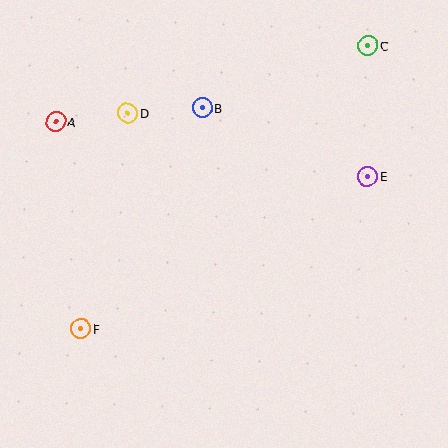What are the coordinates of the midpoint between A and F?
The midpoint between A and F is at (68, 225).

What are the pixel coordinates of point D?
Point D is at (128, 113).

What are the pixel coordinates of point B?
Point B is at (202, 108).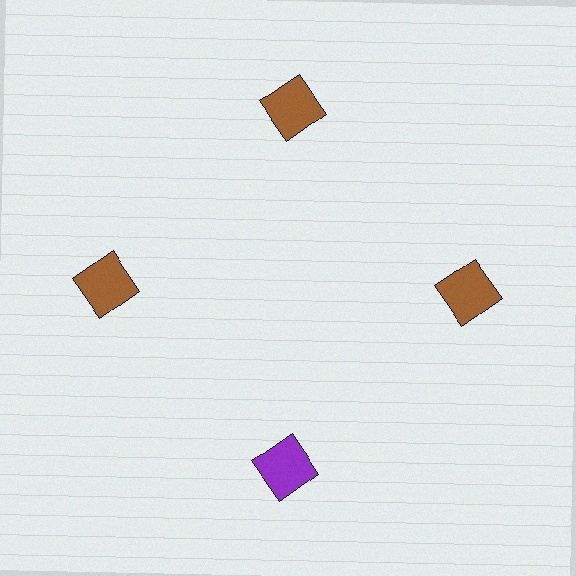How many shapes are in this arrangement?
There are 4 shapes arranged in a ring pattern.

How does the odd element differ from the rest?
It has a different color: purple instead of brown.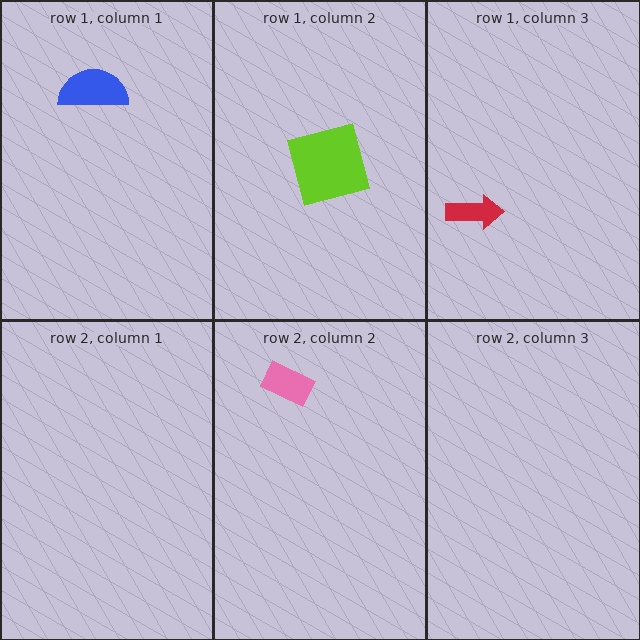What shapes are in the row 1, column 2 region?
The lime square.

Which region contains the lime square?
The row 1, column 2 region.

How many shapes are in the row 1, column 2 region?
1.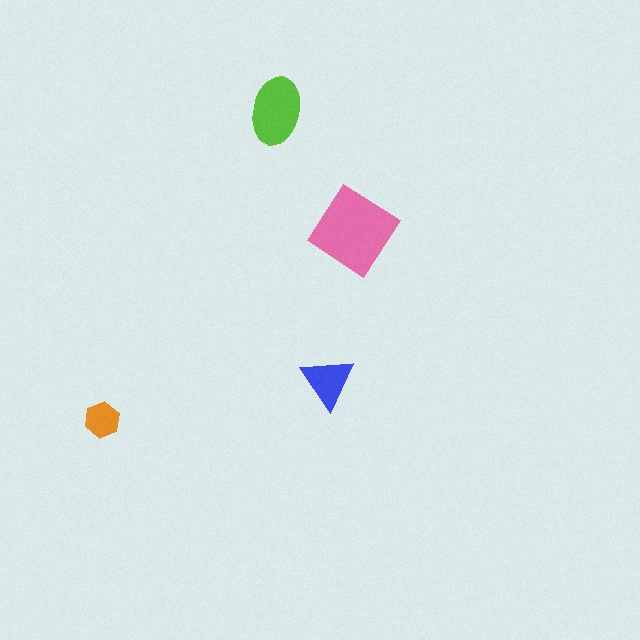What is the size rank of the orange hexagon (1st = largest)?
4th.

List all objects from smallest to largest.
The orange hexagon, the blue triangle, the lime ellipse, the pink diamond.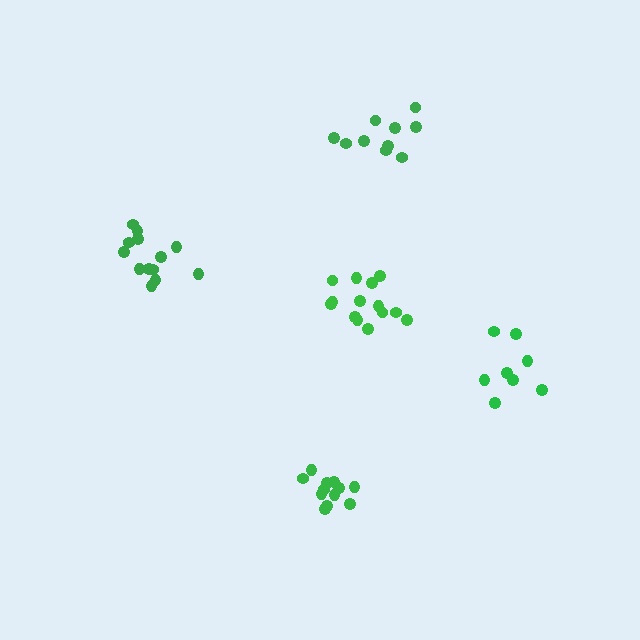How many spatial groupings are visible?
There are 5 spatial groupings.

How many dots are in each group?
Group 1: 12 dots, Group 2: 8 dots, Group 3: 10 dots, Group 4: 13 dots, Group 5: 14 dots (57 total).